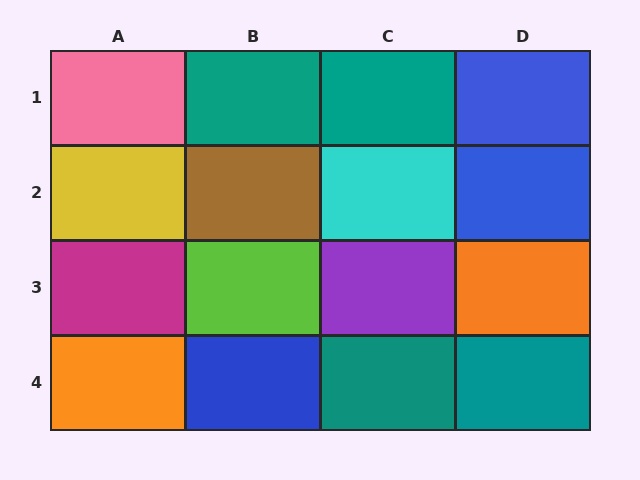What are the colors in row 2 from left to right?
Yellow, brown, cyan, blue.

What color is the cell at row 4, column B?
Blue.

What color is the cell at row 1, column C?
Teal.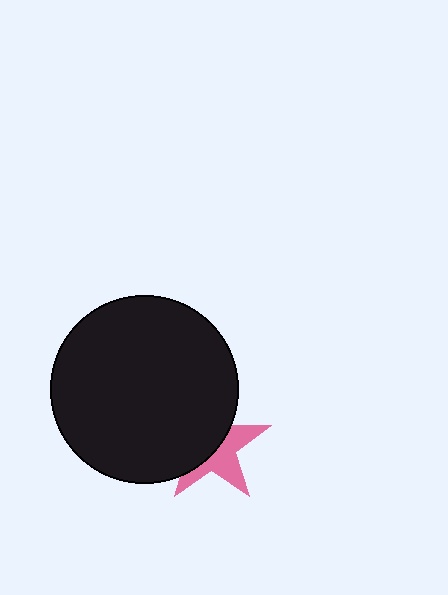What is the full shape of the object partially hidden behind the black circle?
The partially hidden object is a pink star.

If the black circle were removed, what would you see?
You would see the complete pink star.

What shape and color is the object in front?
The object in front is a black circle.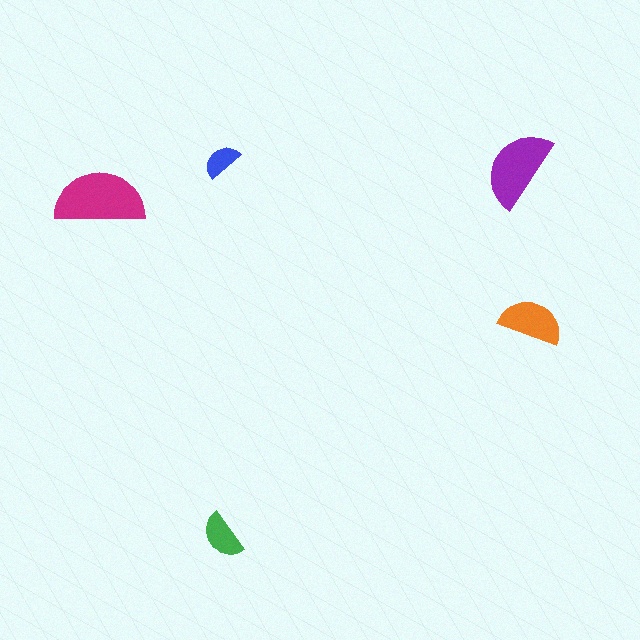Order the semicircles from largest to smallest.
the magenta one, the purple one, the orange one, the green one, the blue one.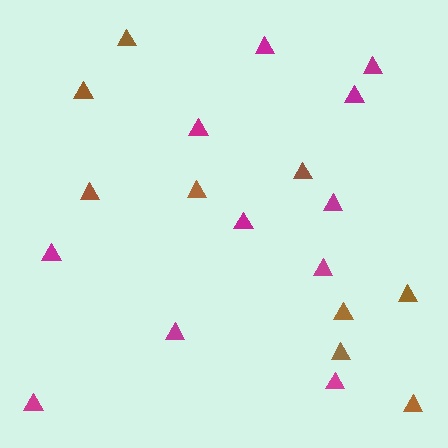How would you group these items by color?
There are 2 groups: one group of magenta triangles (11) and one group of brown triangles (9).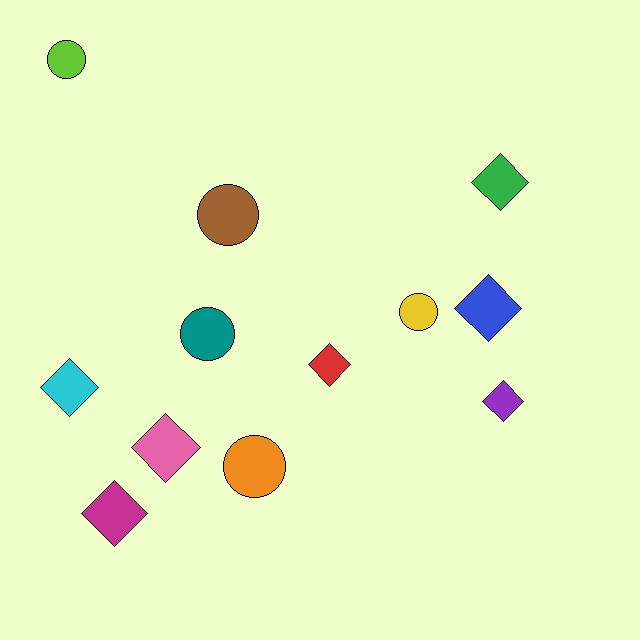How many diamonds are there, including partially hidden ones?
There are 7 diamonds.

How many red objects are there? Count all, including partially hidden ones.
There is 1 red object.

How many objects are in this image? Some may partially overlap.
There are 12 objects.